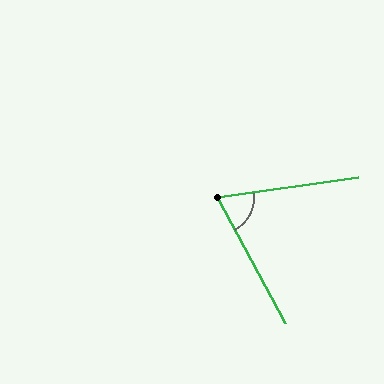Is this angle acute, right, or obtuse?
It is acute.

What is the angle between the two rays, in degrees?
Approximately 70 degrees.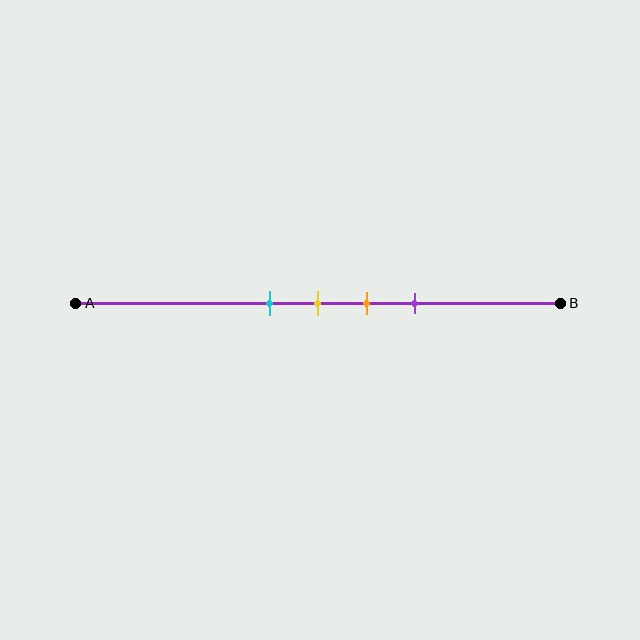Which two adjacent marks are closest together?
The cyan and yellow marks are the closest adjacent pair.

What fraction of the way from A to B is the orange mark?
The orange mark is approximately 60% (0.6) of the way from A to B.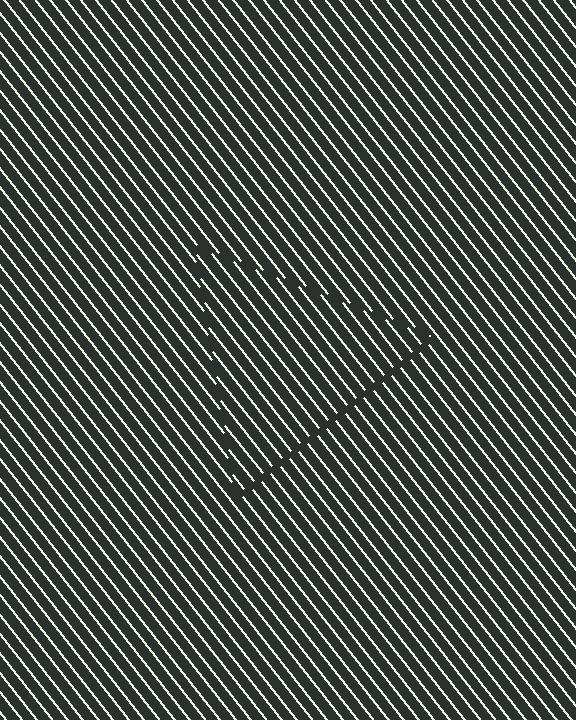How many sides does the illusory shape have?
3 sides — the line-ends trace a triangle.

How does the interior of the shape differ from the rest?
The interior of the shape contains the same grating, shifted by half a period — the contour is defined by the phase discontinuity where line-ends from the inner and outer gratings abut.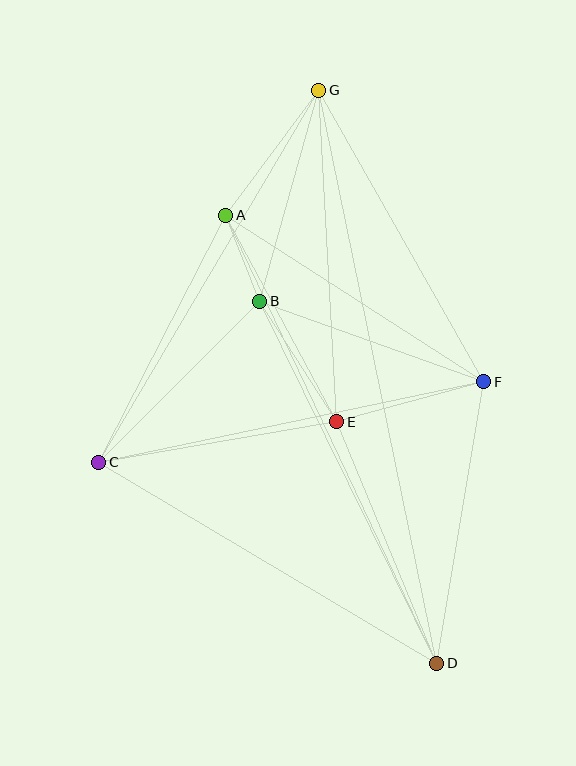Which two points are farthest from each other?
Points D and G are farthest from each other.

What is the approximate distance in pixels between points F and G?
The distance between F and G is approximately 335 pixels.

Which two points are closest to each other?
Points A and B are closest to each other.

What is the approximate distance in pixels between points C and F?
The distance between C and F is approximately 393 pixels.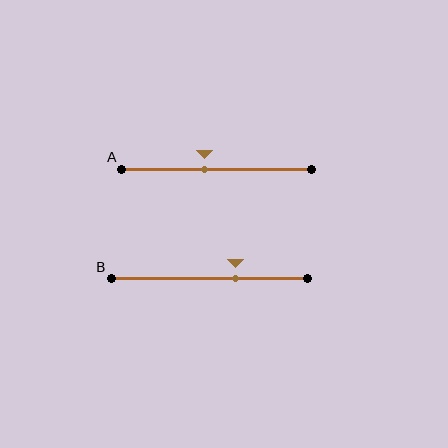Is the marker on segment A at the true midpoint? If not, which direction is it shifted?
No, the marker on segment A is shifted to the left by about 6% of the segment length.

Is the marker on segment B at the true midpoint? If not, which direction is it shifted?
No, the marker on segment B is shifted to the right by about 14% of the segment length.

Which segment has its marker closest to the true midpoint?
Segment A has its marker closest to the true midpoint.